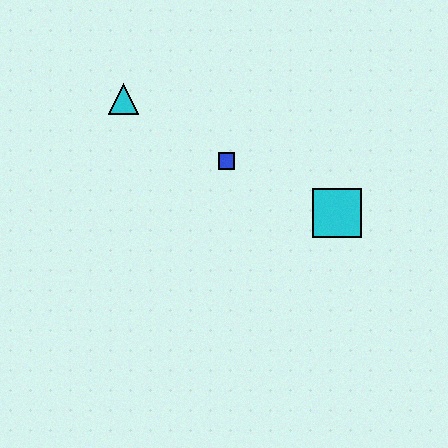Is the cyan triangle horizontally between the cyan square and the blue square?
No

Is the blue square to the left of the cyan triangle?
No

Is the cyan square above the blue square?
No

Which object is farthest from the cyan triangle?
The cyan square is farthest from the cyan triangle.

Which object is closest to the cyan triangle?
The blue square is closest to the cyan triangle.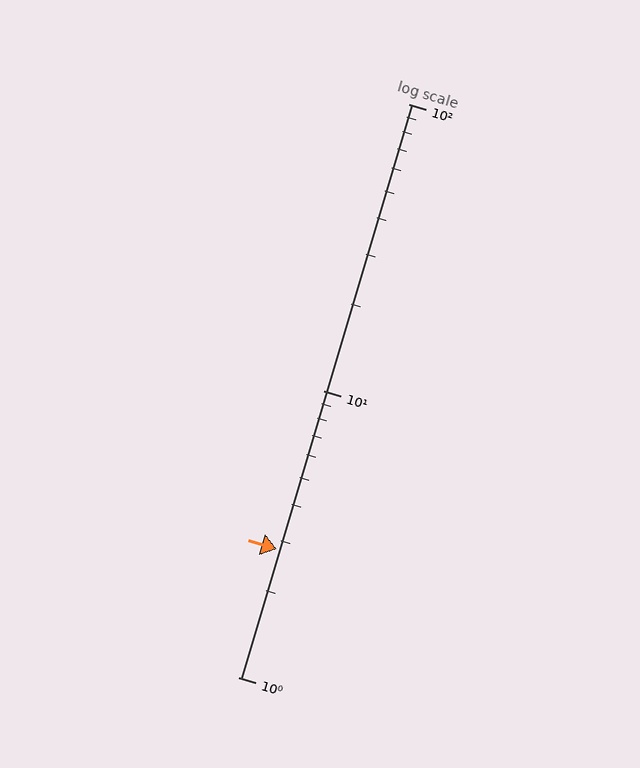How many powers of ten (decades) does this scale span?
The scale spans 2 decades, from 1 to 100.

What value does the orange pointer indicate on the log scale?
The pointer indicates approximately 2.8.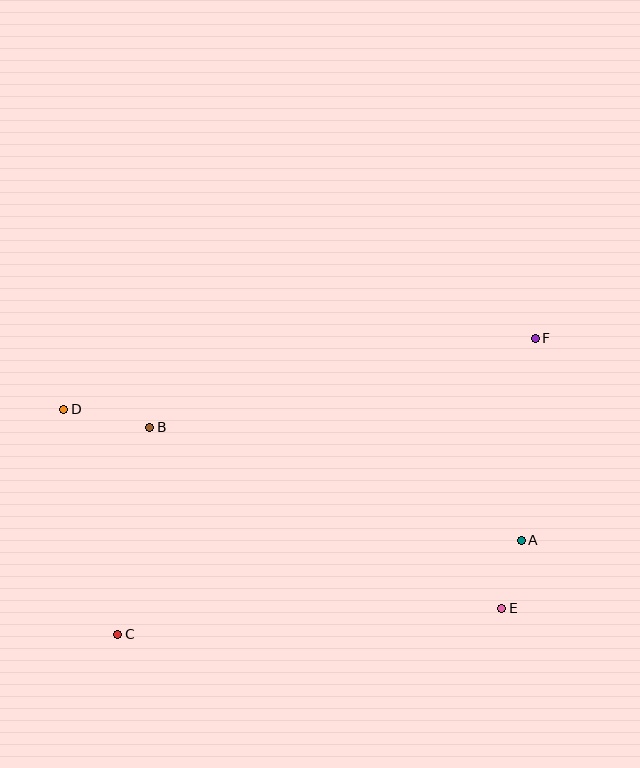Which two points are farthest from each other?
Points C and F are farthest from each other.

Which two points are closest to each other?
Points A and E are closest to each other.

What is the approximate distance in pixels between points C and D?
The distance between C and D is approximately 231 pixels.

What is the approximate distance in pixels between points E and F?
The distance between E and F is approximately 272 pixels.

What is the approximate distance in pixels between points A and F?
The distance between A and F is approximately 202 pixels.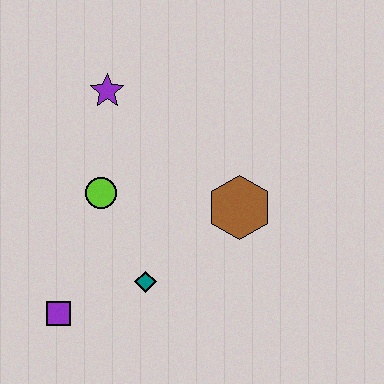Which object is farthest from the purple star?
The purple square is farthest from the purple star.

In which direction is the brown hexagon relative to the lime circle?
The brown hexagon is to the right of the lime circle.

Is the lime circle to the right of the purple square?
Yes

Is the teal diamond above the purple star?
No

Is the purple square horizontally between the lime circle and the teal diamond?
No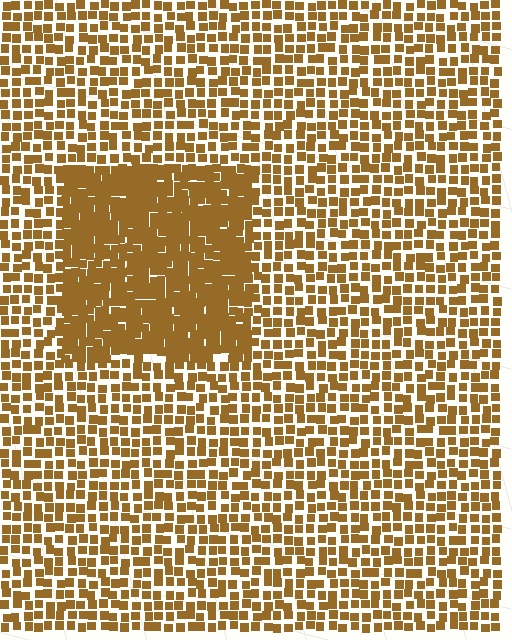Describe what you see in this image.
The image contains small brown elements arranged at two different densities. A rectangle-shaped region is visible where the elements are more densely packed than the surrounding area.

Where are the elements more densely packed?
The elements are more densely packed inside the rectangle boundary.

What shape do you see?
I see a rectangle.